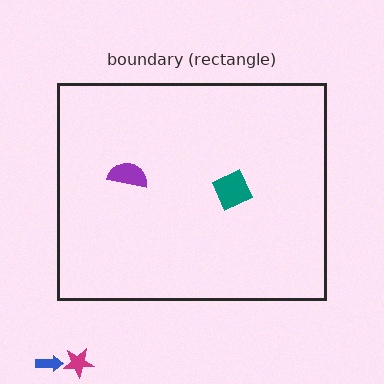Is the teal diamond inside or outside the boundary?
Inside.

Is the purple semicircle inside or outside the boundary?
Inside.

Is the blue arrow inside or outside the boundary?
Outside.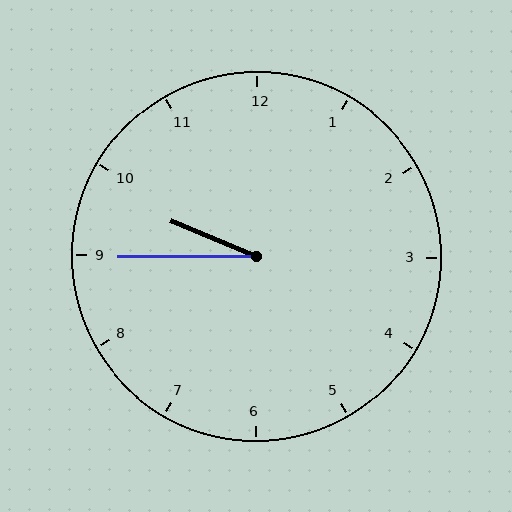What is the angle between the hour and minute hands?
Approximately 22 degrees.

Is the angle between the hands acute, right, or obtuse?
It is acute.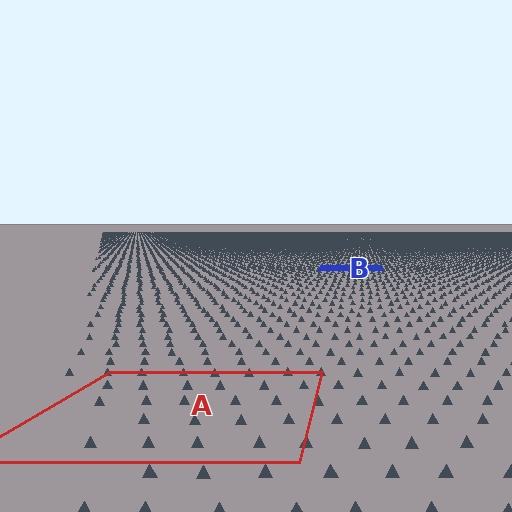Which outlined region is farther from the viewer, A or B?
Region B is farther from the viewer — the texture elements inside it appear smaller and more densely packed.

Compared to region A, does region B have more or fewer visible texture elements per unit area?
Region B has more texture elements per unit area — they are packed more densely because it is farther away.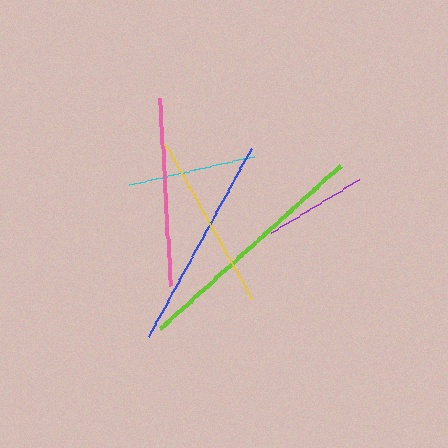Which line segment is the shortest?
The purple line is the shortest at approximately 102 pixels.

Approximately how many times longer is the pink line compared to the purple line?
The pink line is approximately 1.8 times the length of the purple line.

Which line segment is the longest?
The lime line is the longest at approximately 243 pixels.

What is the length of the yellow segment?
The yellow segment is approximately 178 pixels long.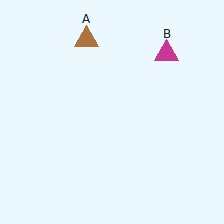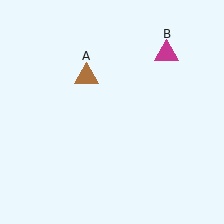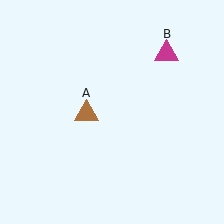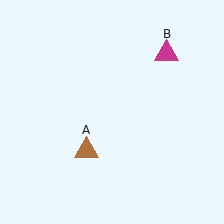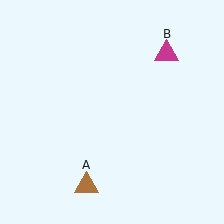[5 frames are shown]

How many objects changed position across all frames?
1 object changed position: brown triangle (object A).